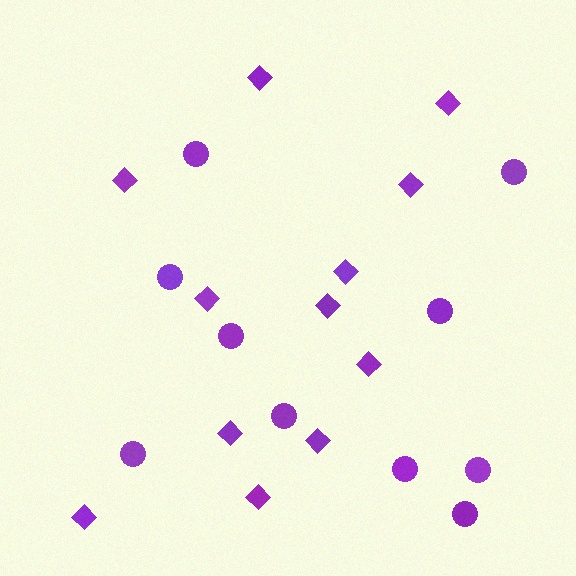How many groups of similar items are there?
There are 2 groups: one group of circles (10) and one group of diamonds (12).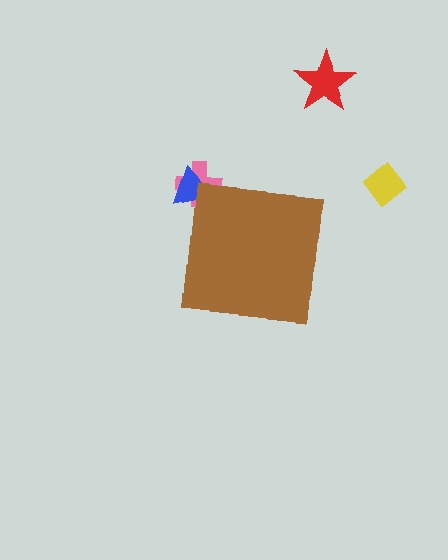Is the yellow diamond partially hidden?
No, the yellow diamond is fully visible.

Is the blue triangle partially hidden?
Yes, the blue triangle is partially hidden behind the brown square.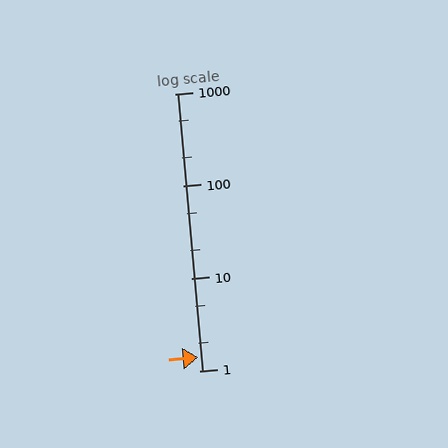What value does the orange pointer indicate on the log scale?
The pointer indicates approximately 1.4.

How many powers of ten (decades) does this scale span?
The scale spans 3 decades, from 1 to 1000.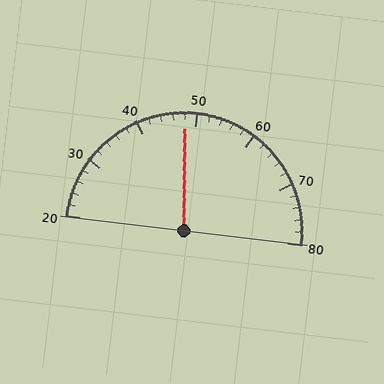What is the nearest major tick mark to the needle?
The nearest major tick mark is 50.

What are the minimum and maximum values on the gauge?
The gauge ranges from 20 to 80.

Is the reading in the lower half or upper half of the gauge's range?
The reading is in the lower half of the range (20 to 80).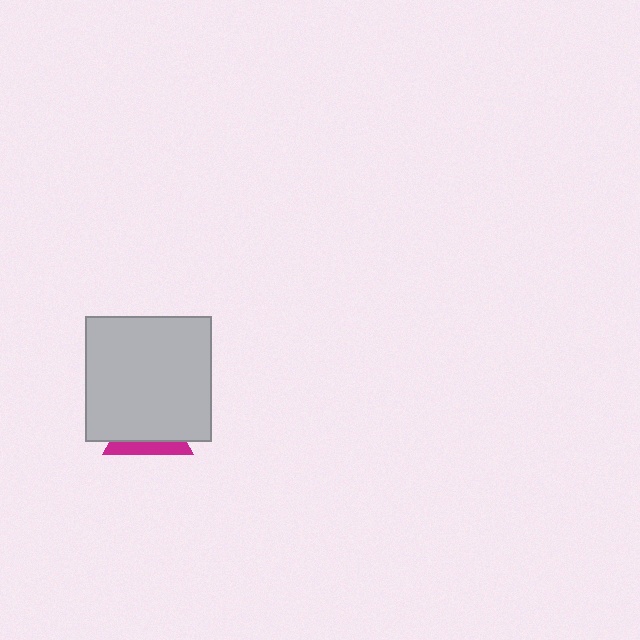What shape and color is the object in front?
The object in front is a light gray square.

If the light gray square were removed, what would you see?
You would see the complete magenta triangle.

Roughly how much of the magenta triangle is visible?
A small part of it is visible (roughly 32%).